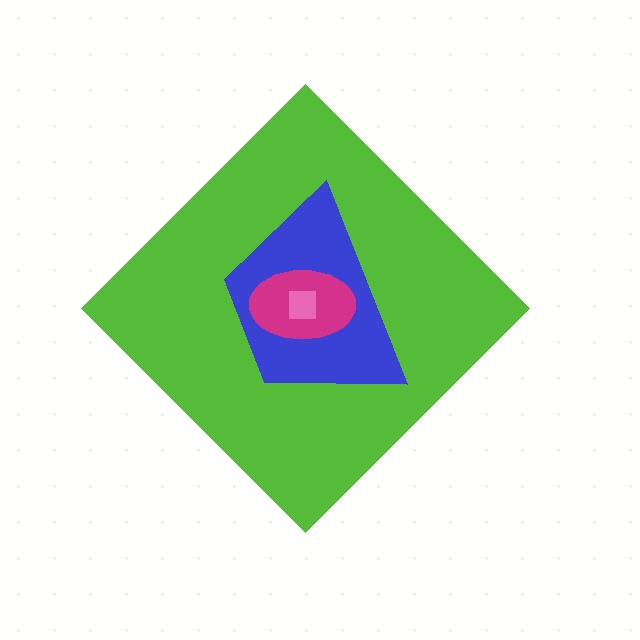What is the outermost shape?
The lime diamond.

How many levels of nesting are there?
4.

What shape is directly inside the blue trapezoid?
The magenta ellipse.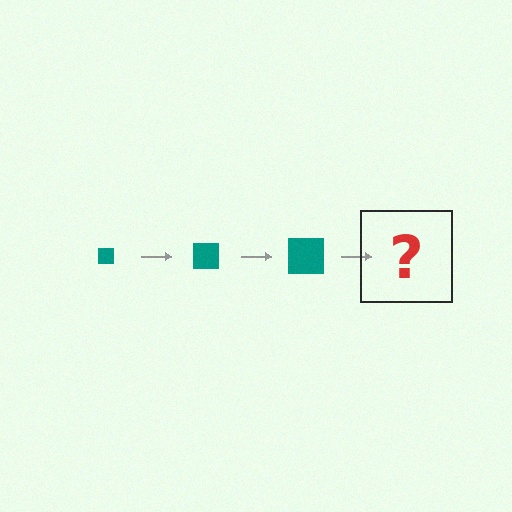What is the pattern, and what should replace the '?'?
The pattern is that the square gets progressively larger each step. The '?' should be a teal square, larger than the previous one.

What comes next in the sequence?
The next element should be a teal square, larger than the previous one.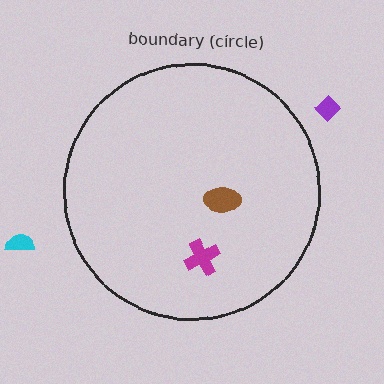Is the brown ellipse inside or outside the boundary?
Inside.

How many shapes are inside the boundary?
2 inside, 2 outside.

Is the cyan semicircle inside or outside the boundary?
Outside.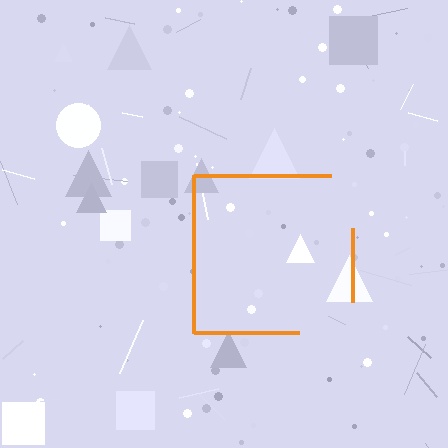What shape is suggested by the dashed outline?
The dashed outline suggests a square.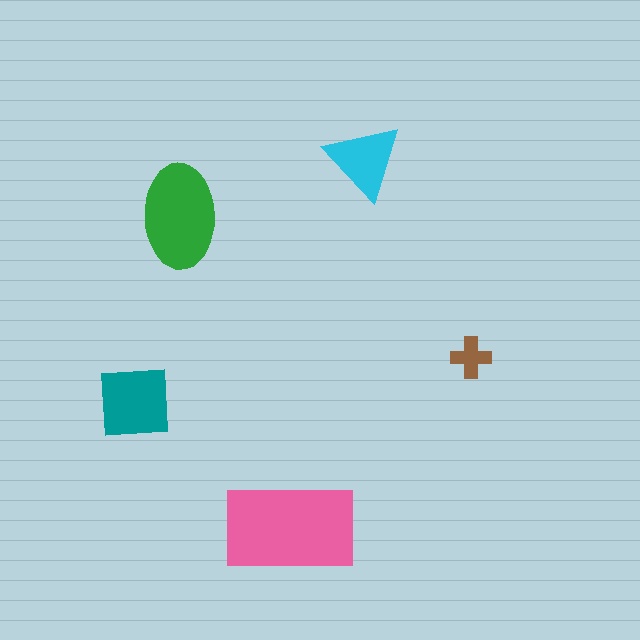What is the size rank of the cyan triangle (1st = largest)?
4th.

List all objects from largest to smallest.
The pink rectangle, the green ellipse, the teal square, the cyan triangle, the brown cross.